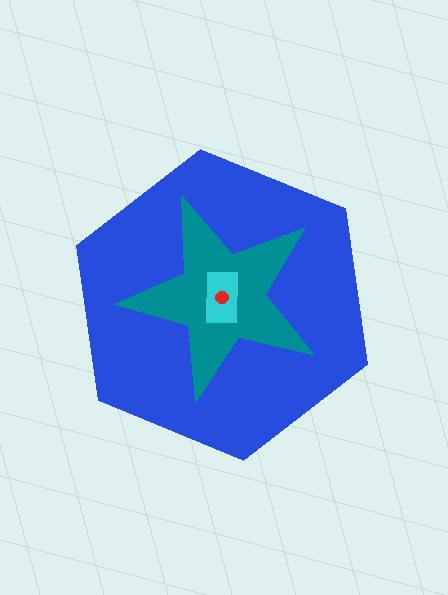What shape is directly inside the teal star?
The cyan rectangle.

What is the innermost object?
The red circle.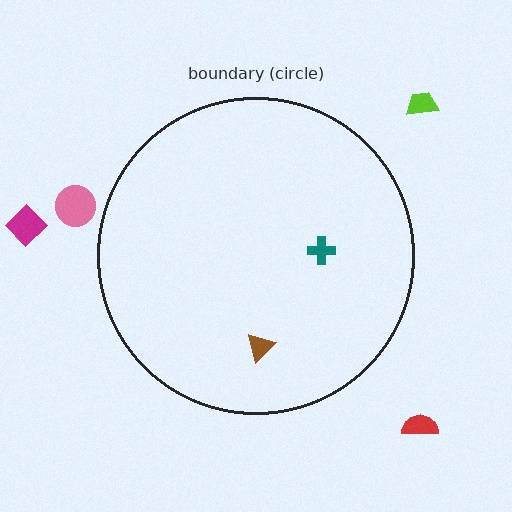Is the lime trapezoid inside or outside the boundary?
Outside.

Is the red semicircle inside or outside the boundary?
Outside.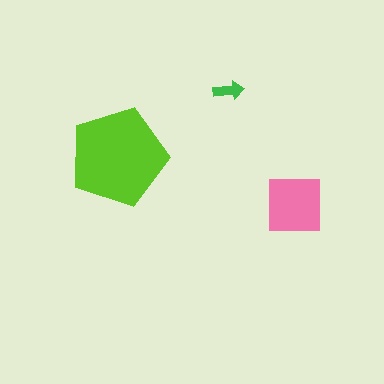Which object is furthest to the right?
The pink square is rightmost.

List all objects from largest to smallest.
The lime pentagon, the pink square, the green arrow.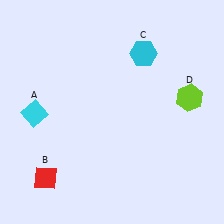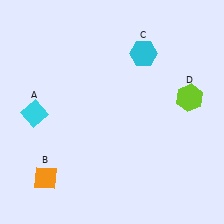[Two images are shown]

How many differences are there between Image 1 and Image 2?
There is 1 difference between the two images.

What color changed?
The diamond (B) changed from red in Image 1 to orange in Image 2.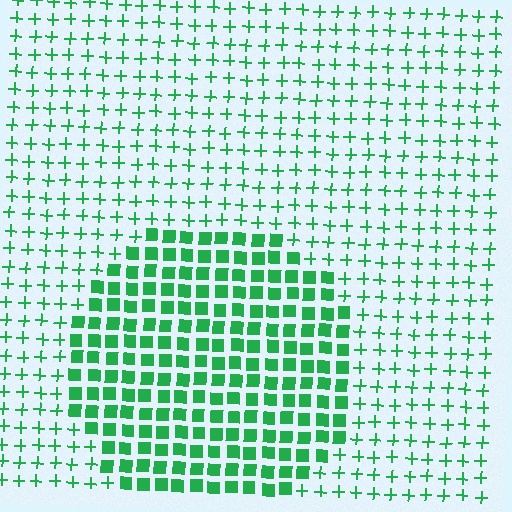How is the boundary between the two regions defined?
The boundary is defined by a change in element shape: squares inside vs. plus signs outside. All elements share the same color and spacing.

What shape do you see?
I see a circle.